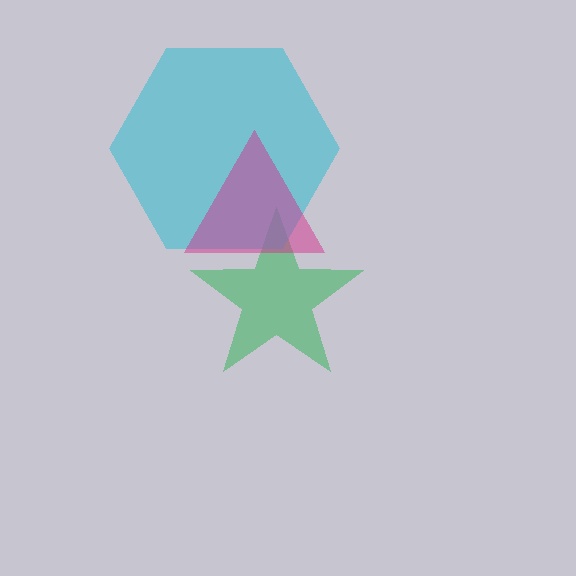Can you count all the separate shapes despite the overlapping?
Yes, there are 3 separate shapes.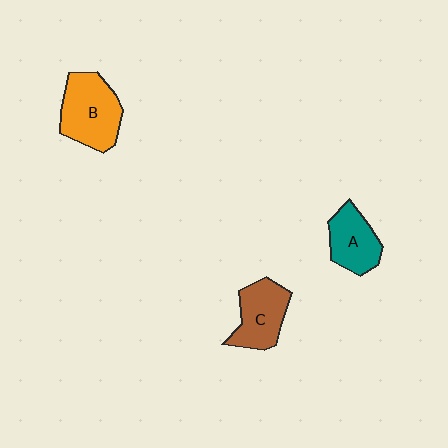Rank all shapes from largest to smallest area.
From largest to smallest: B (orange), C (brown), A (teal).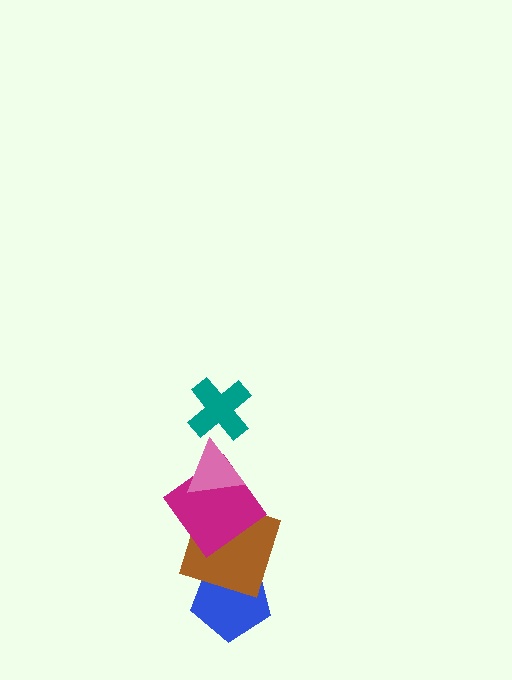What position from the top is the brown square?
The brown square is 4th from the top.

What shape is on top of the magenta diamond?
The pink triangle is on top of the magenta diamond.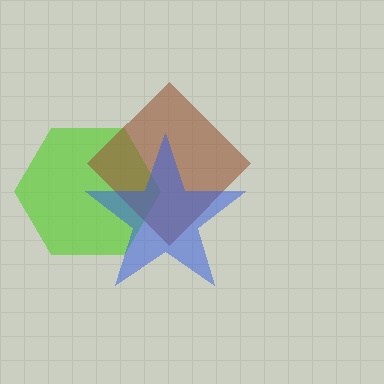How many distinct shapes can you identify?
There are 3 distinct shapes: a lime hexagon, a brown diamond, a blue star.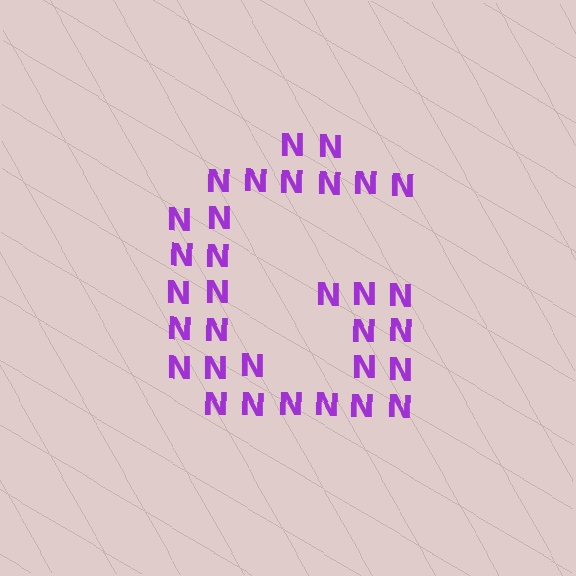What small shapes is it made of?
It is made of small letter N's.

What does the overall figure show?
The overall figure shows the letter G.